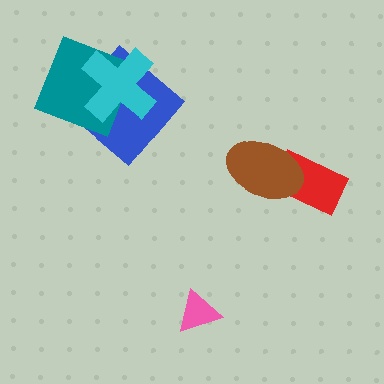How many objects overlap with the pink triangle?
0 objects overlap with the pink triangle.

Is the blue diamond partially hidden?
Yes, it is partially covered by another shape.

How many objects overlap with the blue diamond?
2 objects overlap with the blue diamond.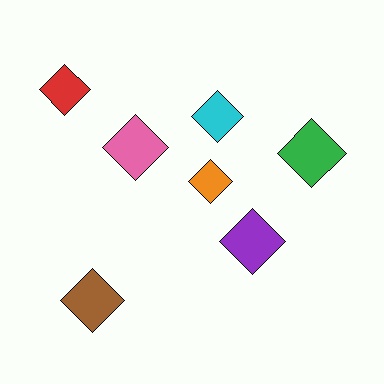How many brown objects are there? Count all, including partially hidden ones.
There is 1 brown object.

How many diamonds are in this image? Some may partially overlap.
There are 7 diamonds.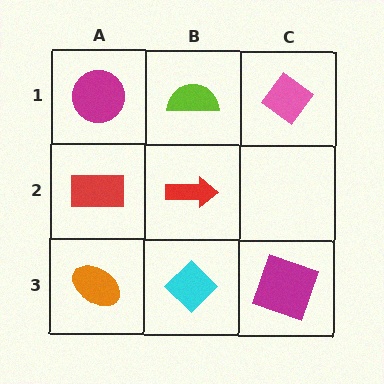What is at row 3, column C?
A magenta square.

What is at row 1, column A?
A magenta circle.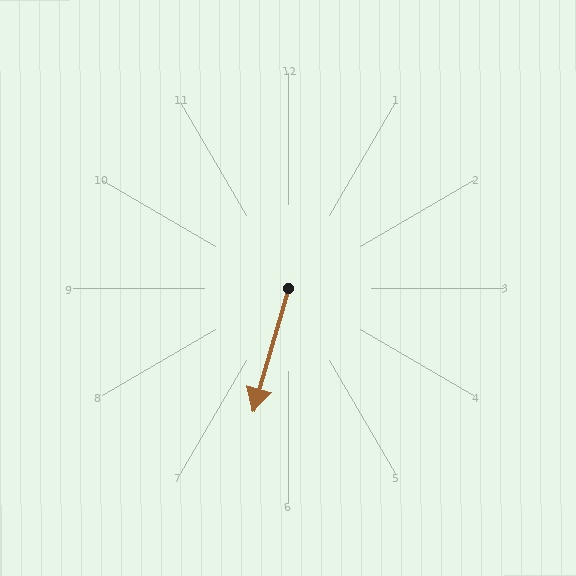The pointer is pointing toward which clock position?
Roughly 7 o'clock.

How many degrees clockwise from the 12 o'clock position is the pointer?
Approximately 196 degrees.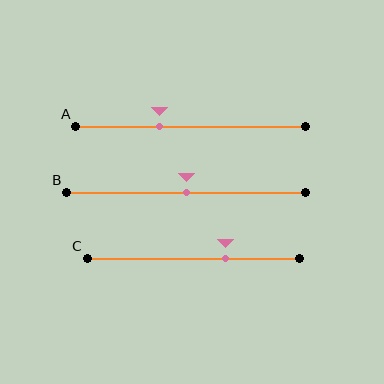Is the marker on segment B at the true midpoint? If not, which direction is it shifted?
Yes, the marker on segment B is at the true midpoint.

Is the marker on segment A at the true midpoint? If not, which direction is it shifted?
No, the marker on segment A is shifted to the left by about 13% of the segment length.